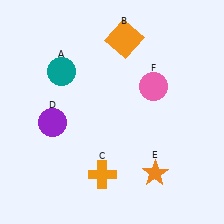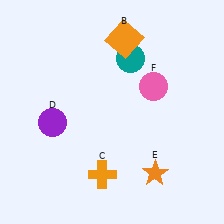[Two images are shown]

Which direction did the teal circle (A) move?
The teal circle (A) moved right.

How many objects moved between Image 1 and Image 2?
1 object moved between the two images.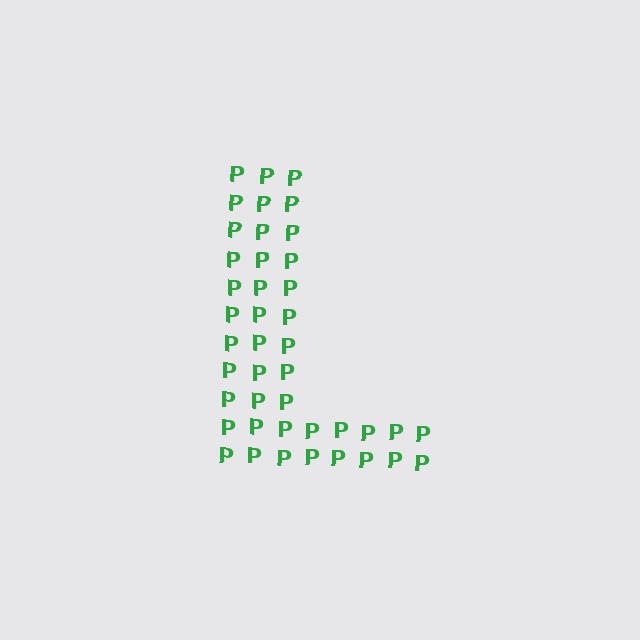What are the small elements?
The small elements are letter P's.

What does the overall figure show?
The overall figure shows the letter L.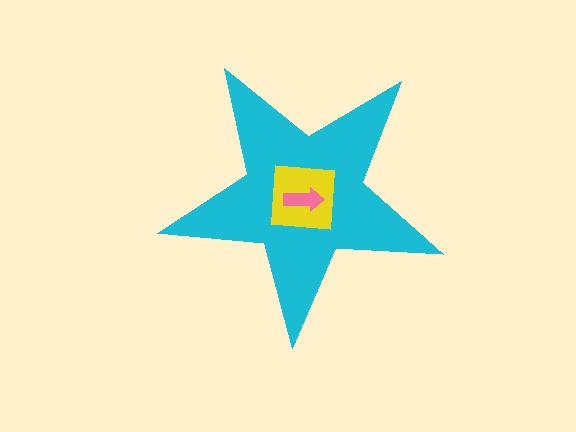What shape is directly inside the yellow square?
The pink arrow.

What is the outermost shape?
The cyan star.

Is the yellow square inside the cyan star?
Yes.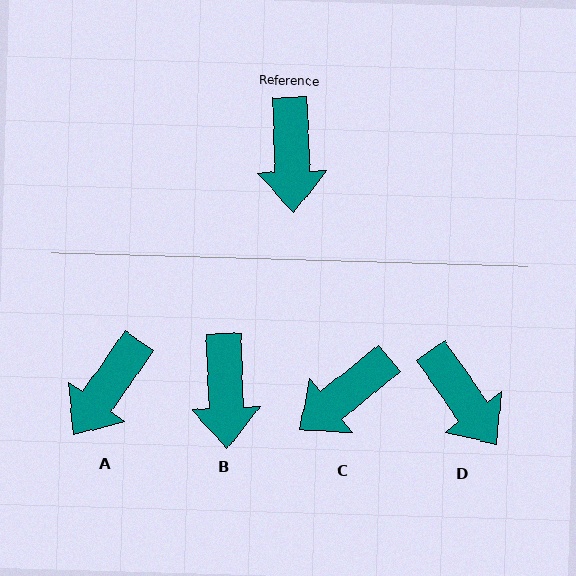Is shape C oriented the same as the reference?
No, it is off by about 53 degrees.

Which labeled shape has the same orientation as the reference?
B.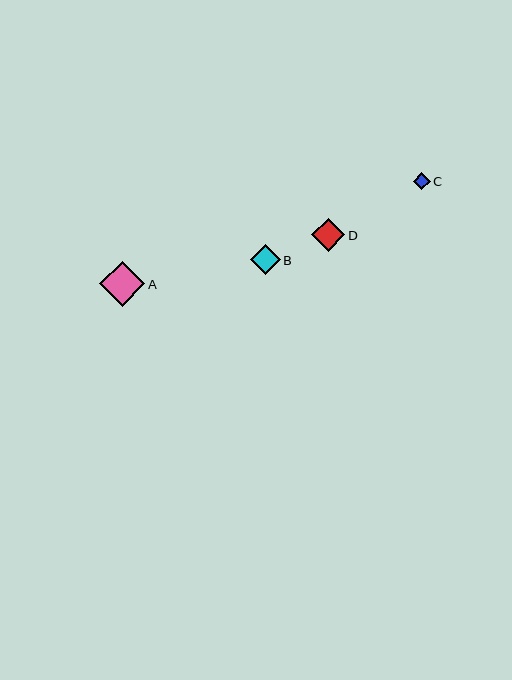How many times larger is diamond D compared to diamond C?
Diamond D is approximately 2.0 times the size of diamond C.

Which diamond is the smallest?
Diamond C is the smallest with a size of approximately 17 pixels.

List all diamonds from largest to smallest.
From largest to smallest: A, D, B, C.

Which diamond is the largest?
Diamond A is the largest with a size of approximately 45 pixels.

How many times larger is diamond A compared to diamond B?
Diamond A is approximately 1.5 times the size of diamond B.